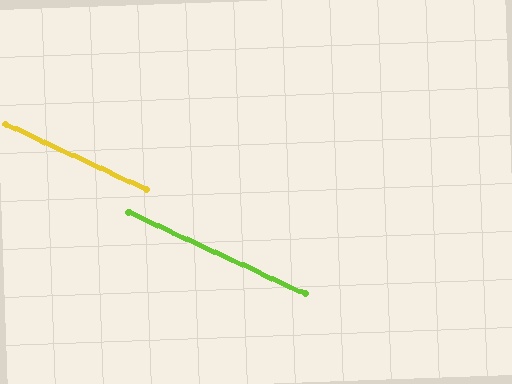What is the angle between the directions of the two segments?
Approximately 0 degrees.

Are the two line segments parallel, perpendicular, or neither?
Parallel — their directions differ by only 0.2°.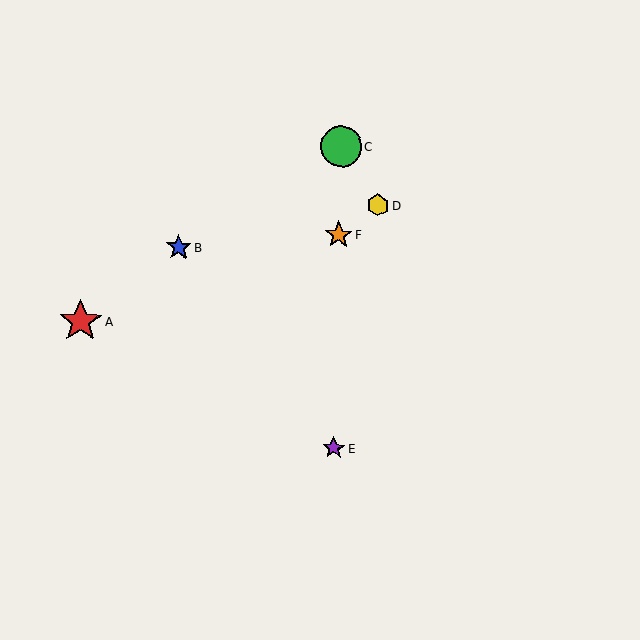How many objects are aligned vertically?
3 objects (C, E, F) are aligned vertically.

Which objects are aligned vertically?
Objects C, E, F are aligned vertically.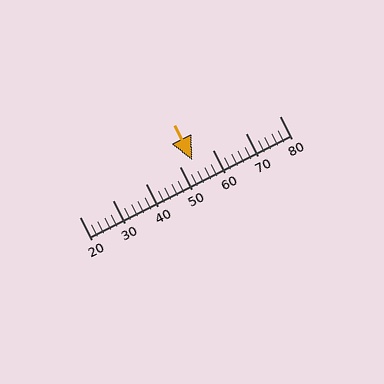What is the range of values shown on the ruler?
The ruler shows values from 20 to 80.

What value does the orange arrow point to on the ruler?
The orange arrow points to approximately 54.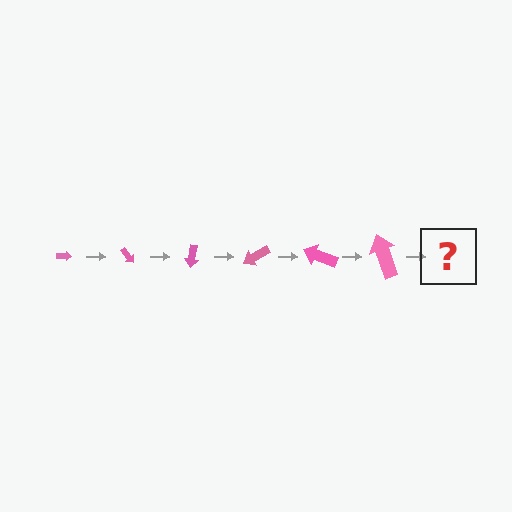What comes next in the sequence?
The next element should be an arrow, larger than the previous one and rotated 300 degrees from the start.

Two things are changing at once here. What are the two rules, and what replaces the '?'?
The two rules are that the arrow grows larger each step and it rotates 50 degrees each step. The '?' should be an arrow, larger than the previous one and rotated 300 degrees from the start.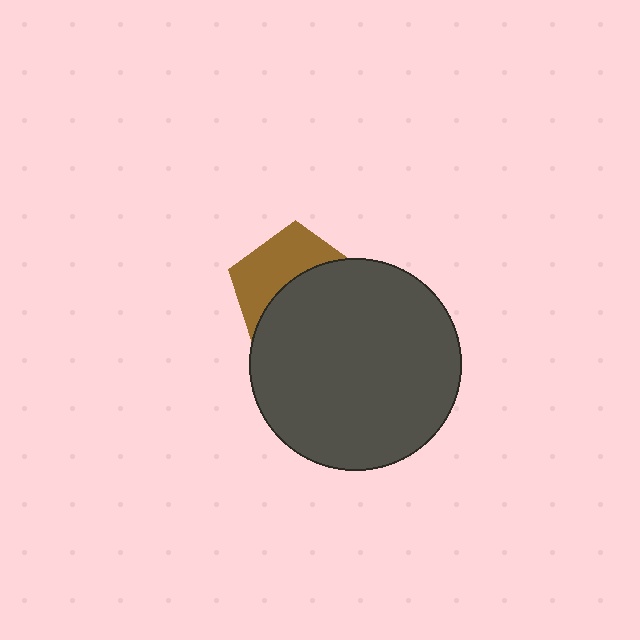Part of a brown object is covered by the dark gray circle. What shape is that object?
It is a pentagon.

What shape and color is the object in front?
The object in front is a dark gray circle.